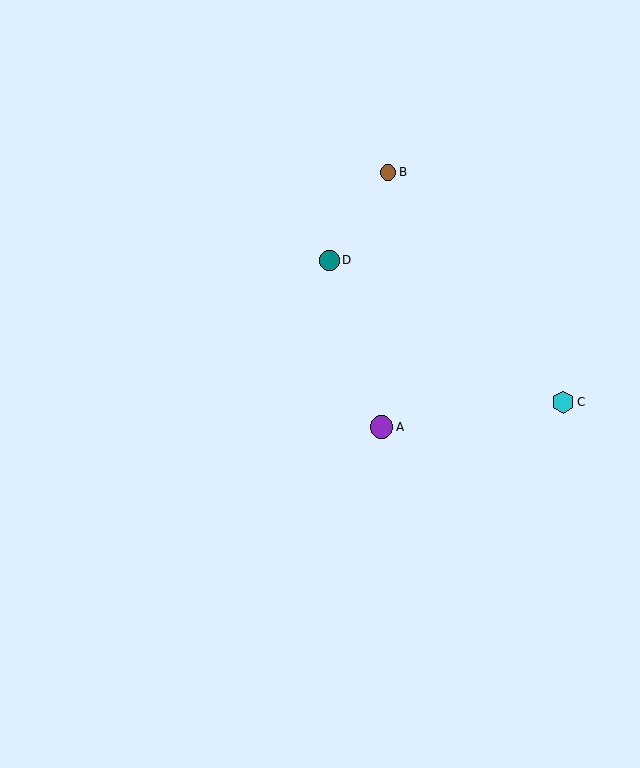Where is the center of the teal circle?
The center of the teal circle is at (329, 260).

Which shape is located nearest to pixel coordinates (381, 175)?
The brown circle (labeled B) at (388, 172) is nearest to that location.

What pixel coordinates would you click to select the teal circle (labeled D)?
Click at (329, 260) to select the teal circle D.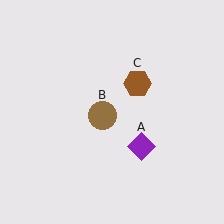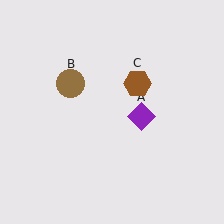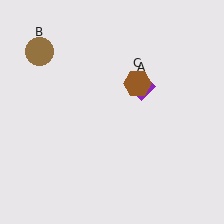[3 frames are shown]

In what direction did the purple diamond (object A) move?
The purple diamond (object A) moved up.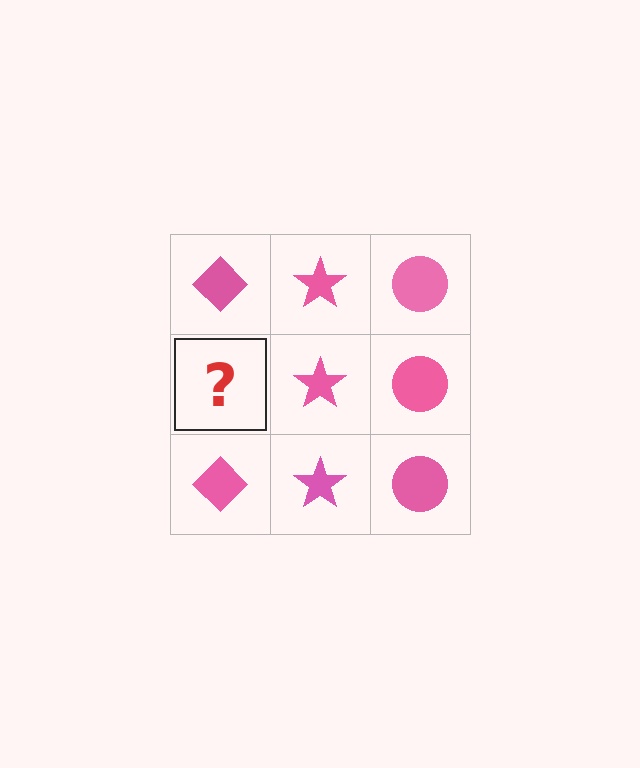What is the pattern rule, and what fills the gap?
The rule is that each column has a consistent shape. The gap should be filled with a pink diamond.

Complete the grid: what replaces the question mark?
The question mark should be replaced with a pink diamond.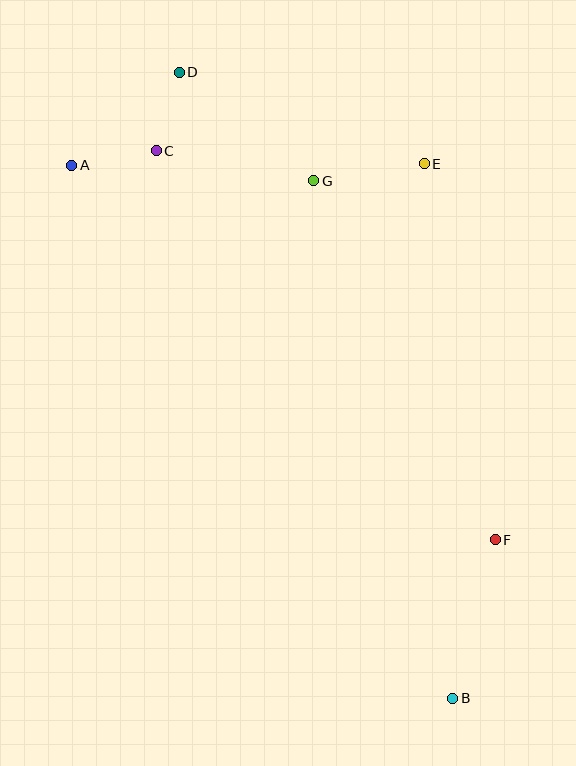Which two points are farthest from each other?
Points B and D are farthest from each other.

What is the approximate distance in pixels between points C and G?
The distance between C and G is approximately 160 pixels.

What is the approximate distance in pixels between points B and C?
The distance between B and C is approximately 622 pixels.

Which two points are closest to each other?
Points C and D are closest to each other.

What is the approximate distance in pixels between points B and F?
The distance between B and F is approximately 164 pixels.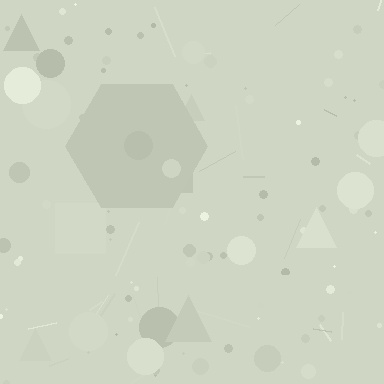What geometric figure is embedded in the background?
A hexagon is embedded in the background.